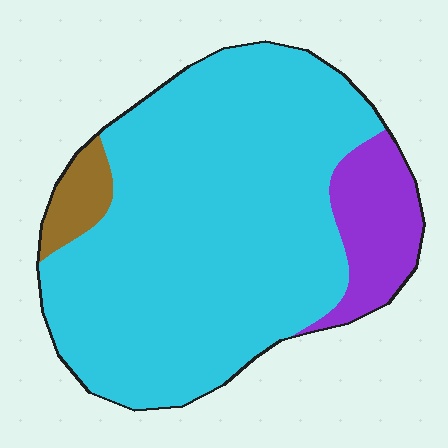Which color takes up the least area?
Brown, at roughly 5%.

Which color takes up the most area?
Cyan, at roughly 80%.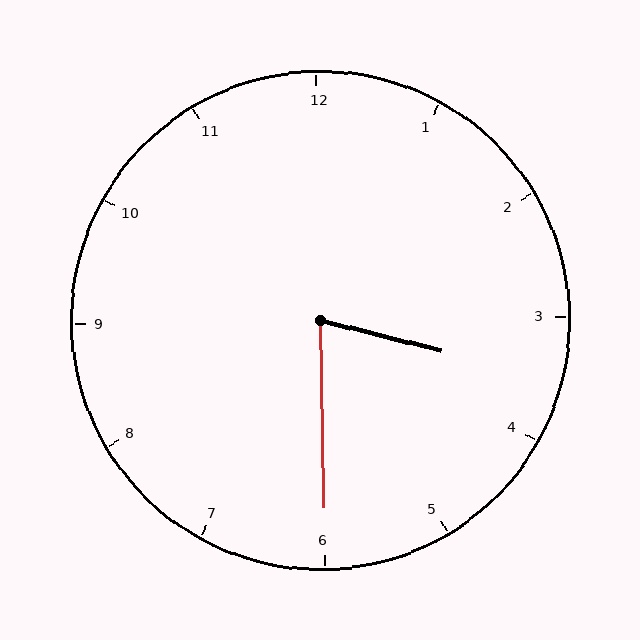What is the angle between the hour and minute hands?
Approximately 75 degrees.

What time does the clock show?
3:30.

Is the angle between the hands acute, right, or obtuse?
It is acute.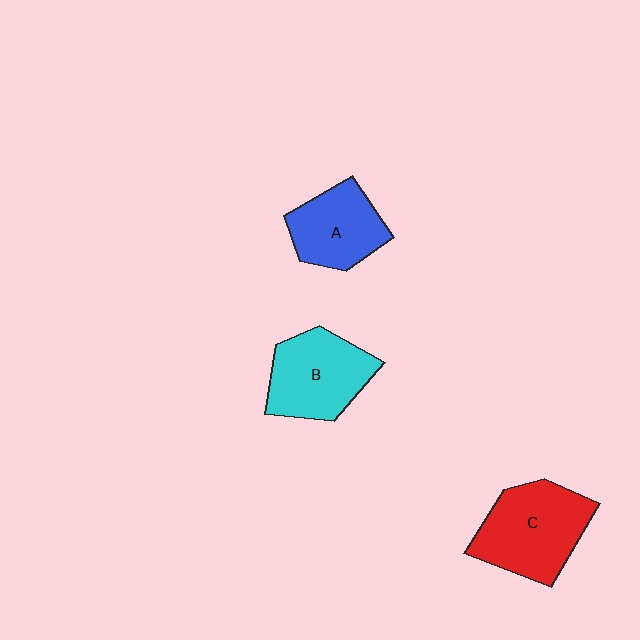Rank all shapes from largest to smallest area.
From largest to smallest: C (red), B (cyan), A (blue).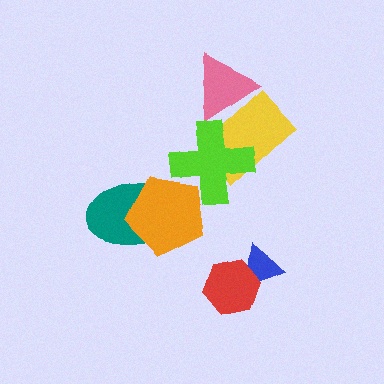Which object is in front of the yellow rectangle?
The lime cross is in front of the yellow rectangle.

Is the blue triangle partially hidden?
Yes, it is partially covered by another shape.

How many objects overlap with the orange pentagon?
2 objects overlap with the orange pentagon.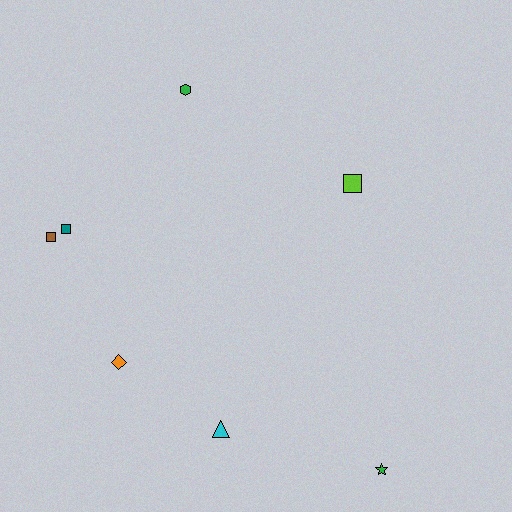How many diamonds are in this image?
There is 1 diamond.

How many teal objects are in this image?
There is 1 teal object.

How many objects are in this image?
There are 7 objects.